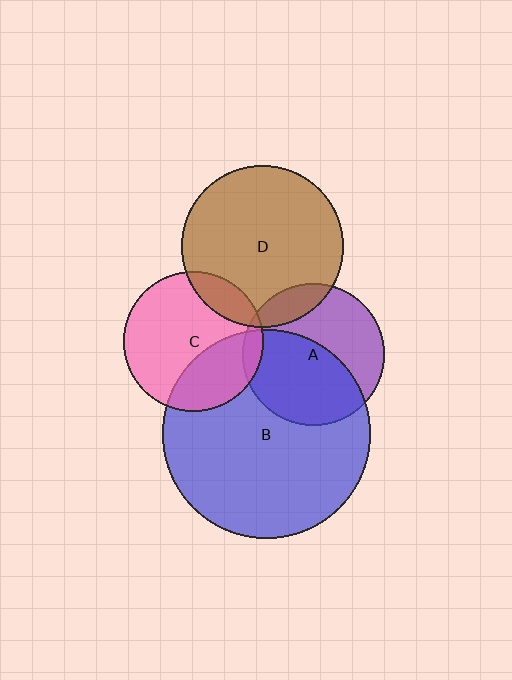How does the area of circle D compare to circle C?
Approximately 1.3 times.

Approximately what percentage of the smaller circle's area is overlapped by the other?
Approximately 5%.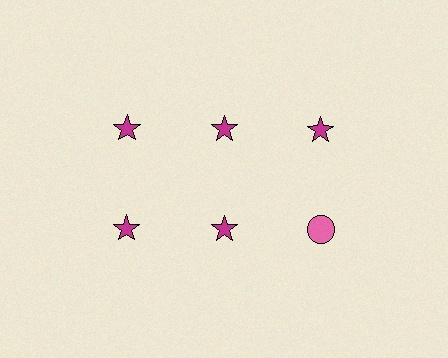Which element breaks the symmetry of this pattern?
The pink circle in the second row, center column breaks the symmetry. All other shapes are magenta stars.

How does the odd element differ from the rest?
It differs in both color (pink instead of magenta) and shape (circle instead of star).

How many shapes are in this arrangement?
There are 6 shapes arranged in a grid pattern.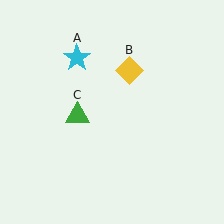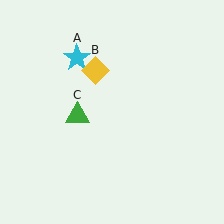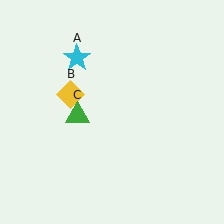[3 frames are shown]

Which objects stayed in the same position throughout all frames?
Cyan star (object A) and green triangle (object C) remained stationary.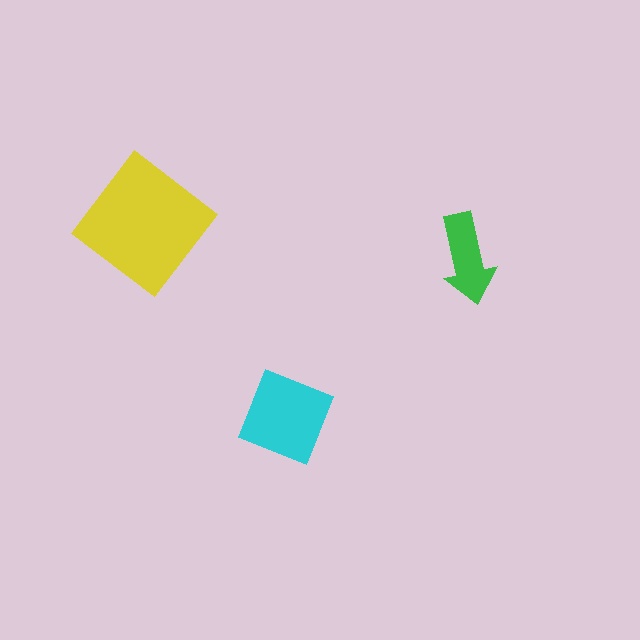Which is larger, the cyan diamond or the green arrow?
The cyan diamond.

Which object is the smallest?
The green arrow.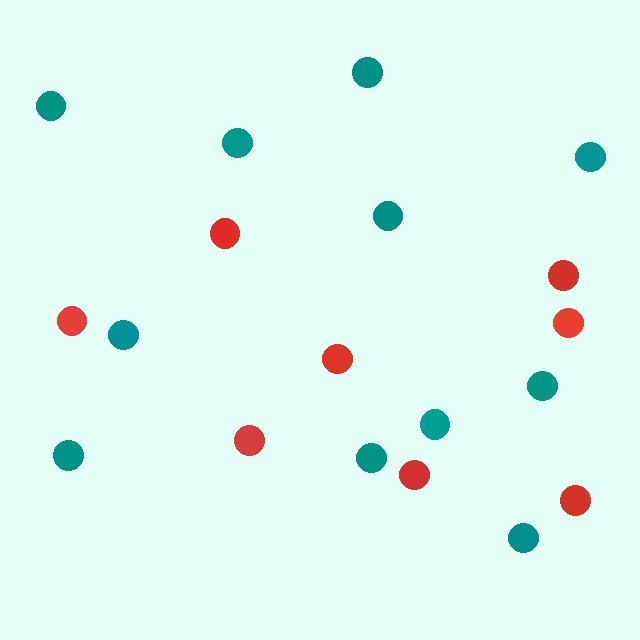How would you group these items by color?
There are 2 groups: one group of red circles (8) and one group of teal circles (11).